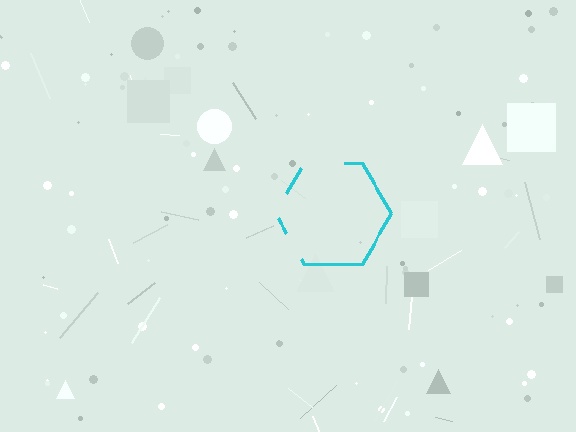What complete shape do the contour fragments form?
The contour fragments form a hexagon.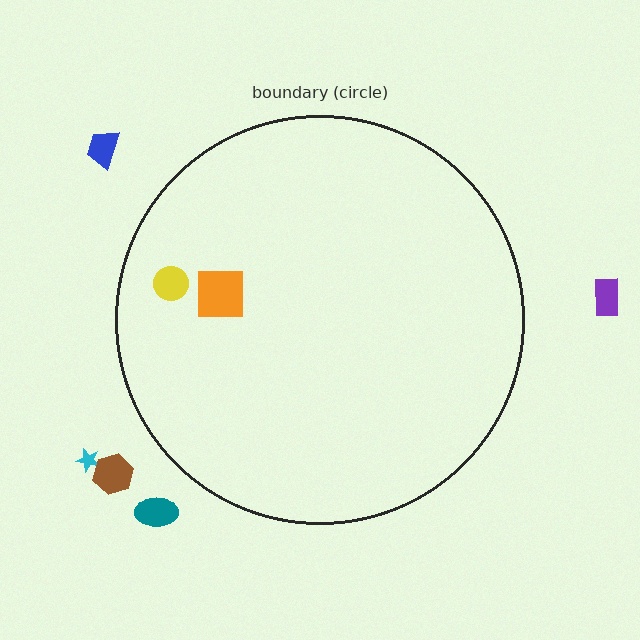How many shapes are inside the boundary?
2 inside, 5 outside.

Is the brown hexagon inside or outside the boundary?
Outside.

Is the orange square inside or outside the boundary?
Inside.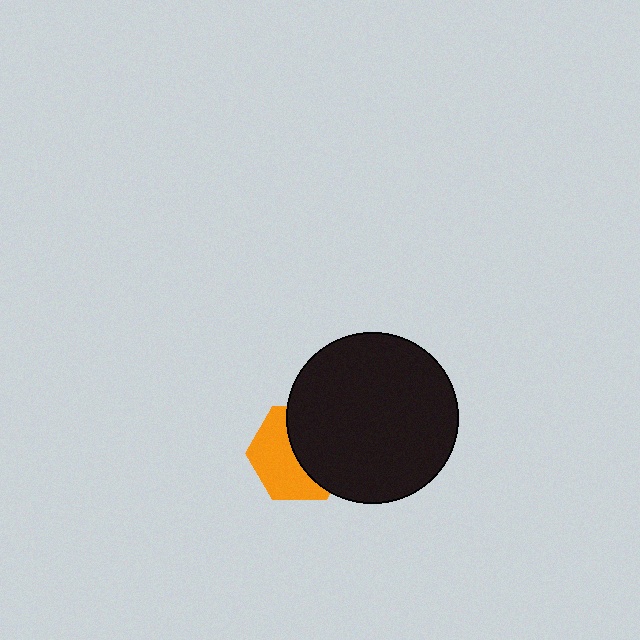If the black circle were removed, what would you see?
You would see the complete orange hexagon.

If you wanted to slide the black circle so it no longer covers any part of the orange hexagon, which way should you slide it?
Slide it right — that is the most direct way to separate the two shapes.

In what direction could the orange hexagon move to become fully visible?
The orange hexagon could move left. That would shift it out from behind the black circle entirely.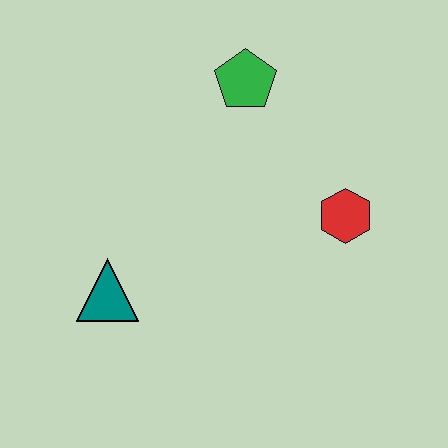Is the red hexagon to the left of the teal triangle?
No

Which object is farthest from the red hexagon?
The teal triangle is farthest from the red hexagon.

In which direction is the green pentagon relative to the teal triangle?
The green pentagon is above the teal triangle.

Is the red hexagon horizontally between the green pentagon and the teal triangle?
No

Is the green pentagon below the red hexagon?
No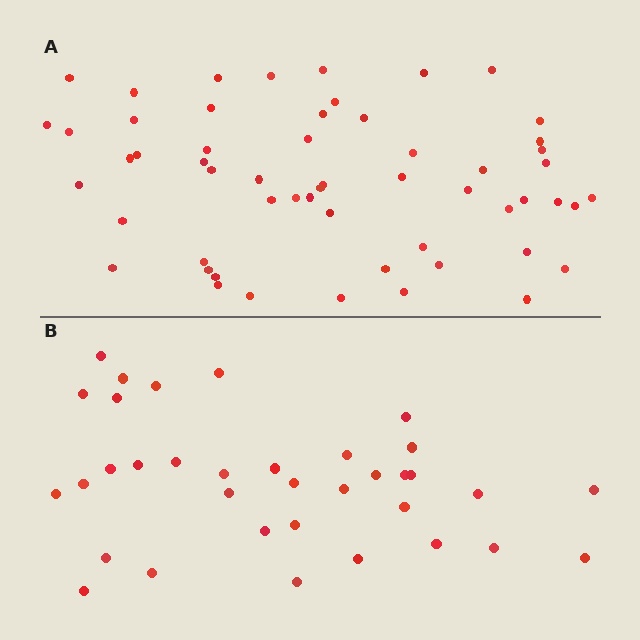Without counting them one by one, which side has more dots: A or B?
Region A (the top region) has more dots.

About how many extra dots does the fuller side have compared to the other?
Region A has approximately 20 more dots than region B.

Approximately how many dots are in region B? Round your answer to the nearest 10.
About 40 dots. (The exact count is 35, which rounds to 40.)